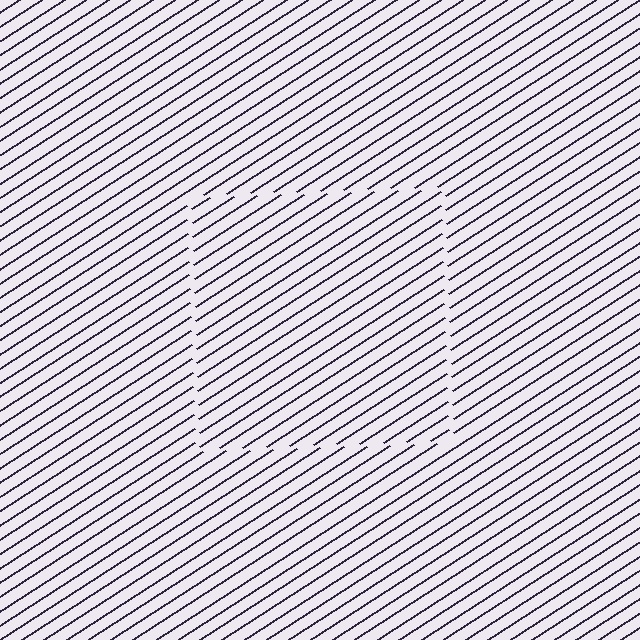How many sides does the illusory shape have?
4 sides — the line-ends trace a square.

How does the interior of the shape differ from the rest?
The interior of the shape contains the same grating, shifted by half a period — the contour is defined by the phase discontinuity where line-ends from the inner and outer gratings abut.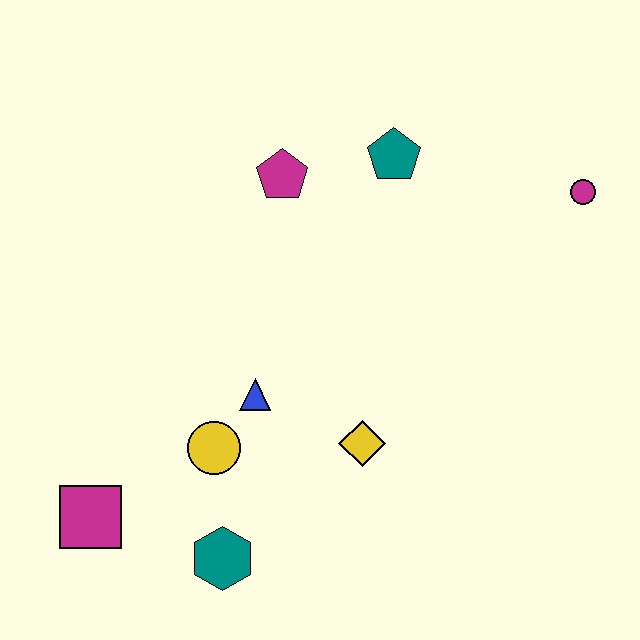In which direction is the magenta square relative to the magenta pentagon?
The magenta square is below the magenta pentagon.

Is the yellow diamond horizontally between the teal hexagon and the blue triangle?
No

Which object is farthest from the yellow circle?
The magenta circle is farthest from the yellow circle.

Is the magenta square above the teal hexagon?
Yes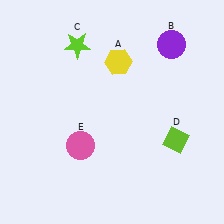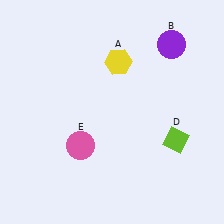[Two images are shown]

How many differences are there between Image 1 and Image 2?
There is 1 difference between the two images.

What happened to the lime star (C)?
The lime star (C) was removed in Image 2. It was in the top-left area of Image 1.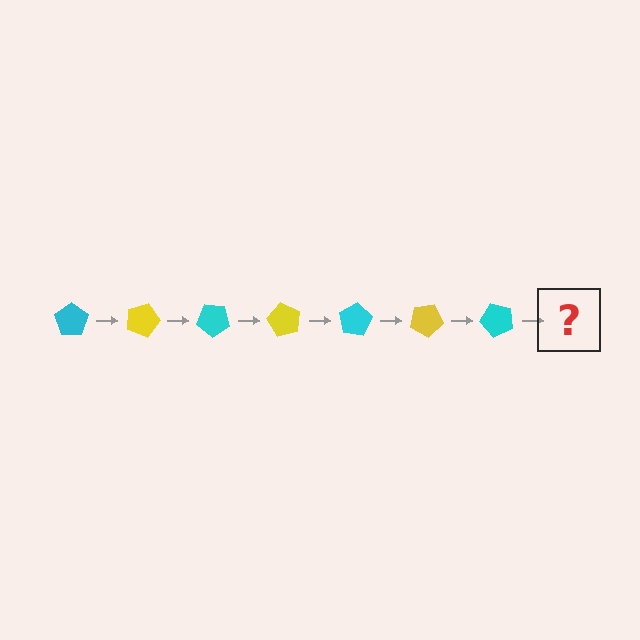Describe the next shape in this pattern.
It should be a yellow pentagon, rotated 140 degrees from the start.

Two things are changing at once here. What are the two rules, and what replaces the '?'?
The two rules are that it rotates 20 degrees each step and the color cycles through cyan and yellow. The '?' should be a yellow pentagon, rotated 140 degrees from the start.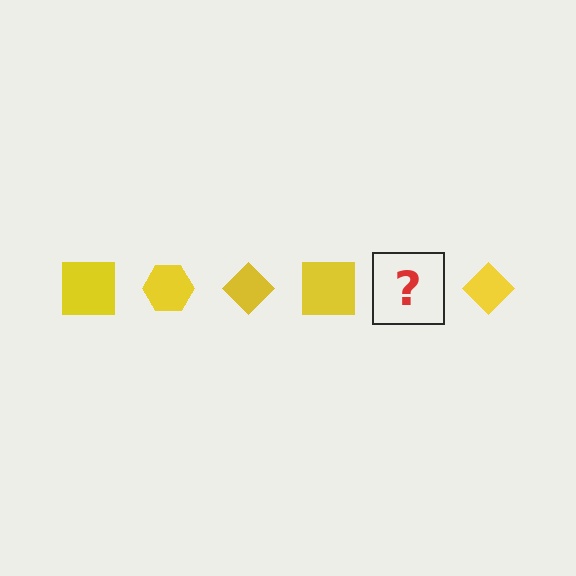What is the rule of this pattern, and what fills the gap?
The rule is that the pattern cycles through square, hexagon, diamond shapes in yellow. The gap should be filled with a yellow hexagon.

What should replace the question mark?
The question mark should be replaced with a yellow hexagon.